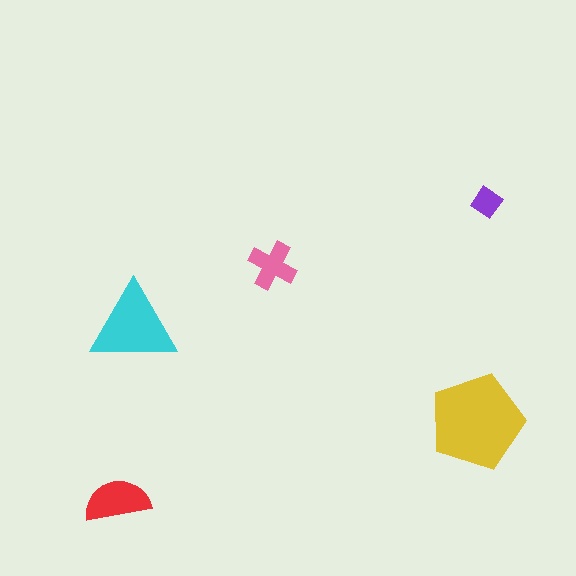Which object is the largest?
The yellow pentagon.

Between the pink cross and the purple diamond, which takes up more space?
The pink cross.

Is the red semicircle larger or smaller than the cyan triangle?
Smaller.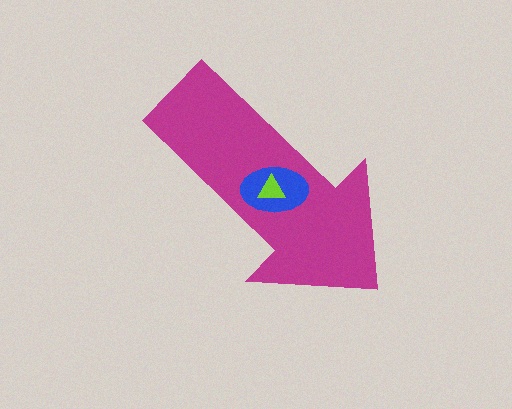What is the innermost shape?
The lime triangle.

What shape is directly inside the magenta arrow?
The blue ellipse.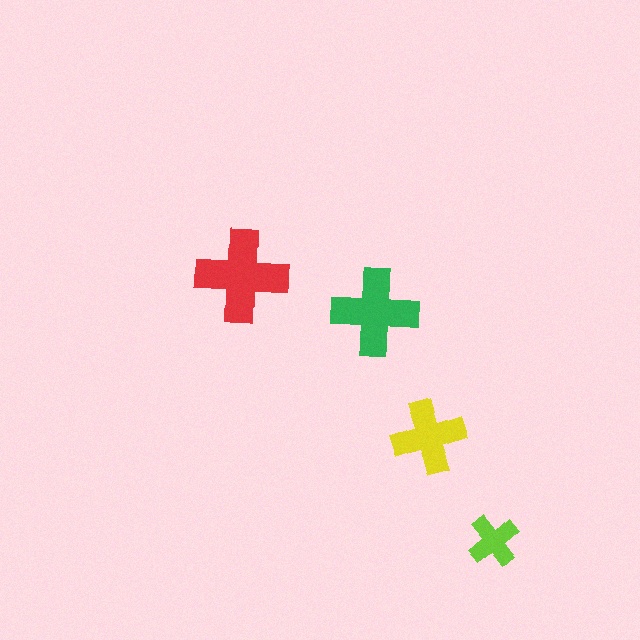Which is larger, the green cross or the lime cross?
The green one.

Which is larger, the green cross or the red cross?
The red one.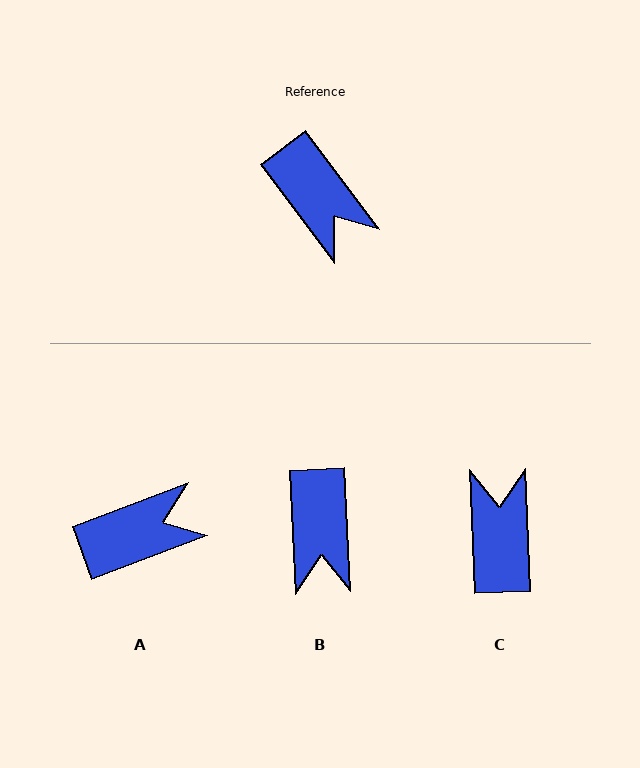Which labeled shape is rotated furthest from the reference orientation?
C, about 145 degrees away.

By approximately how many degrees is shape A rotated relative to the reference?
Approximately 74 degrees counter-clockwise.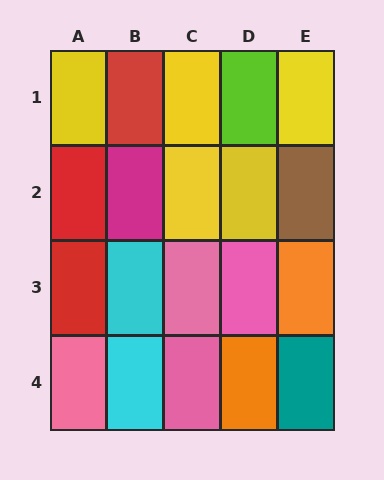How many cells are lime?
1 cell is lime.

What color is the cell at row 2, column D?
Yellow.